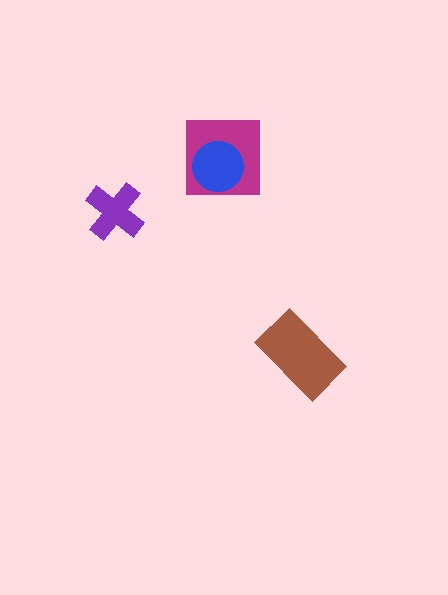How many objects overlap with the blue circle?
1 object overlaps with the blue circle.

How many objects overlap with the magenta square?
1 object overlaps with the magenta square.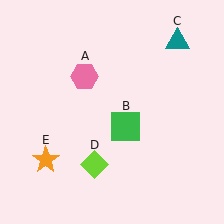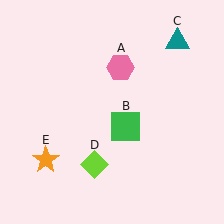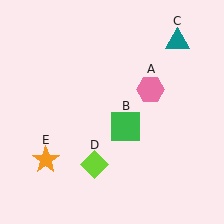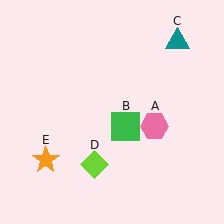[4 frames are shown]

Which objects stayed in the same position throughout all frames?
Green square (object B) and teal triangle (object C) and lime diamond (object D) and orange star (object E) remained stationary.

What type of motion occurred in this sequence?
The pink hexagon (object A) rotated clockwise around the center of the scene.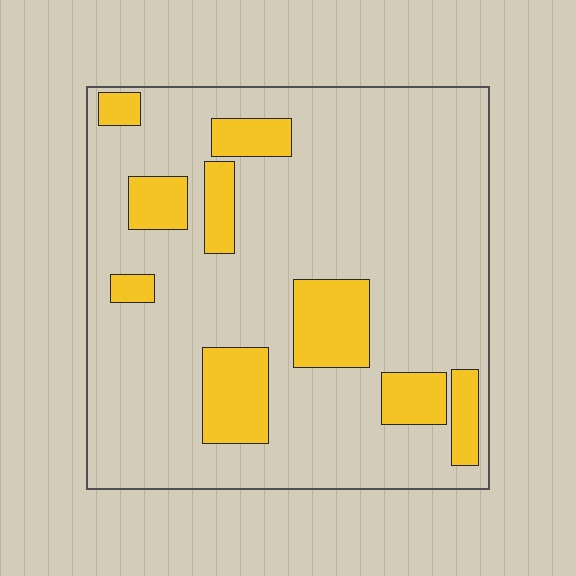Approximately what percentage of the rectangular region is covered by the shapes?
Approximately 20%.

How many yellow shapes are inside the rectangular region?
9.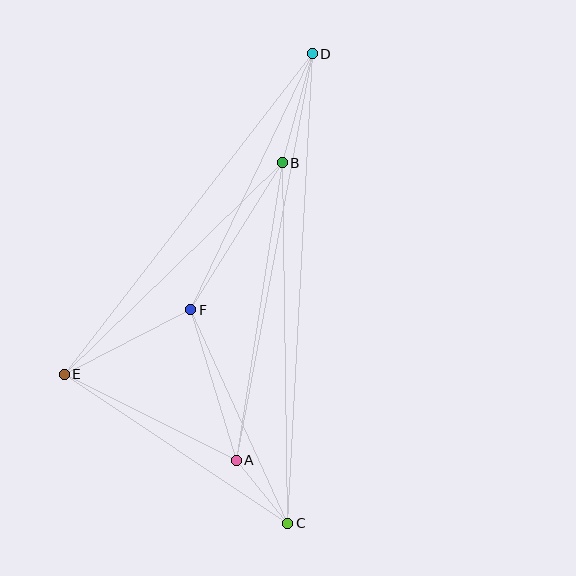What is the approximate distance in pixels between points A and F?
The distance between A and F is approximately 157 pixels.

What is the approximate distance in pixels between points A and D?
The distance between A and D is approximately 414 pixels.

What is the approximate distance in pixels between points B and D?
The distance between B and D is approximately 113 pixels.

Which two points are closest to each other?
Points A and C are closest to each other.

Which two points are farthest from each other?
Points C and D are farthest from each other.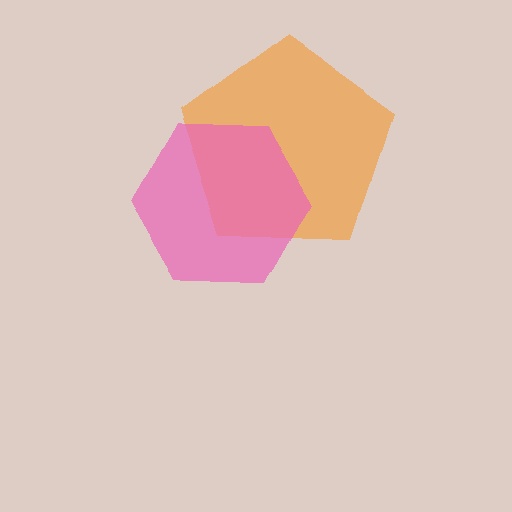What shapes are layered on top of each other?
The layered shapes are: an orange pentagon, a pink hexagon.